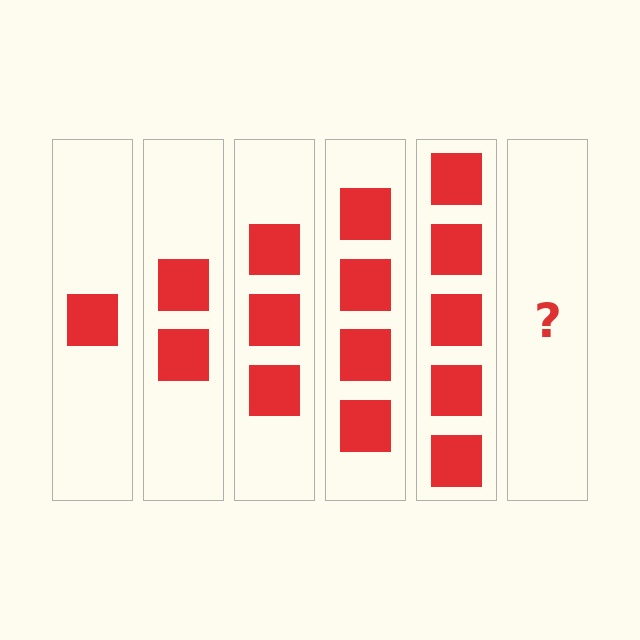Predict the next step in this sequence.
The next step is 6 squares.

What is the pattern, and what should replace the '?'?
The pattern is that each step adds one more square. The '?' should be 6 squares.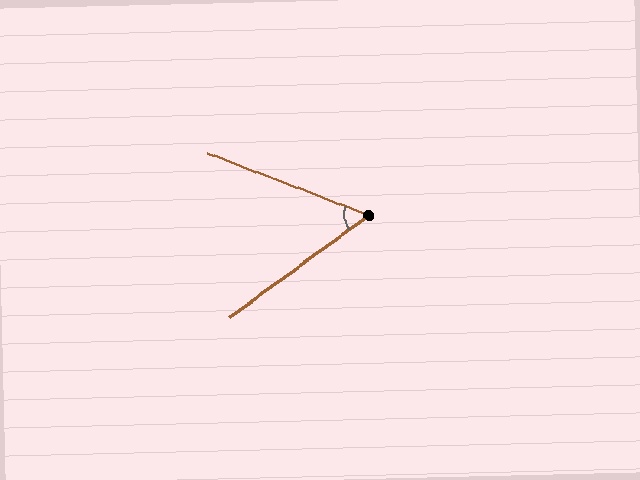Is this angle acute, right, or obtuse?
It is acute.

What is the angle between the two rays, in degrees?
Approximately 57 degrees.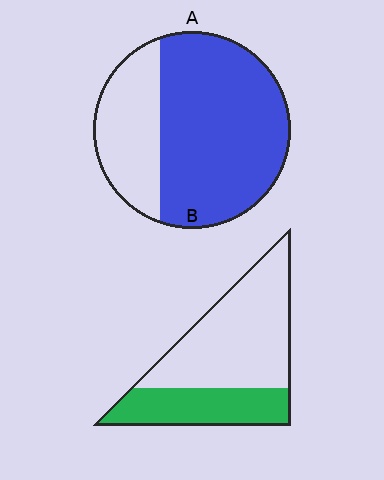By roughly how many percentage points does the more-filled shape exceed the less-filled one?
By roughly 35 percentage points (A over B).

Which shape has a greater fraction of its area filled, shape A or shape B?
Shape A.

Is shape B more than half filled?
No.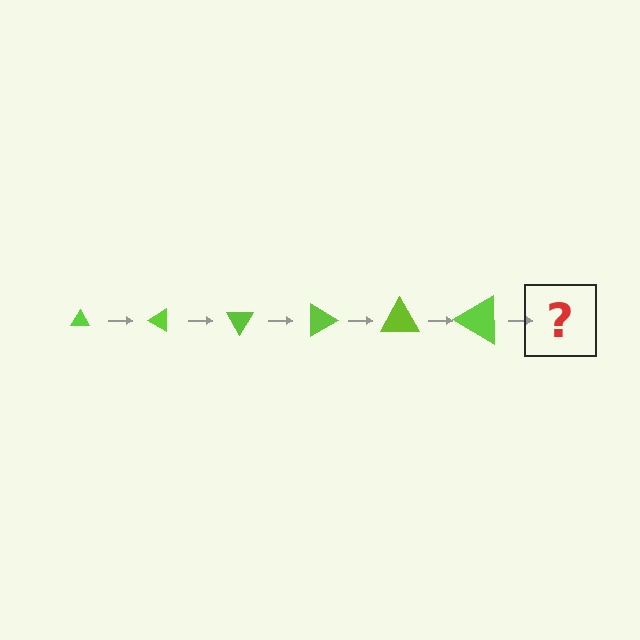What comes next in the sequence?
The next element should be a triangle, larger than the previous one and rotated 180 degrees from the start.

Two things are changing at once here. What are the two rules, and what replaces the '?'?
The two rules are that the triangle grows larger each step and it rotates 30 degrees each step. The '?' should be a triangle, larger than the previous one and rotated 180 degrees from the start.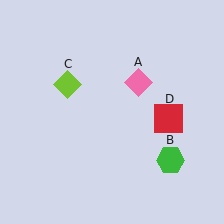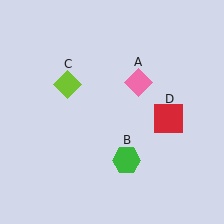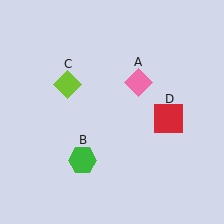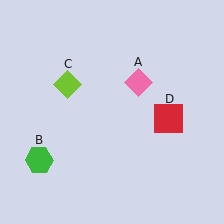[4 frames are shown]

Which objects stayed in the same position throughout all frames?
Pink diamond (object A) and lime diamond (object C) and red square (object D) remained stationary.